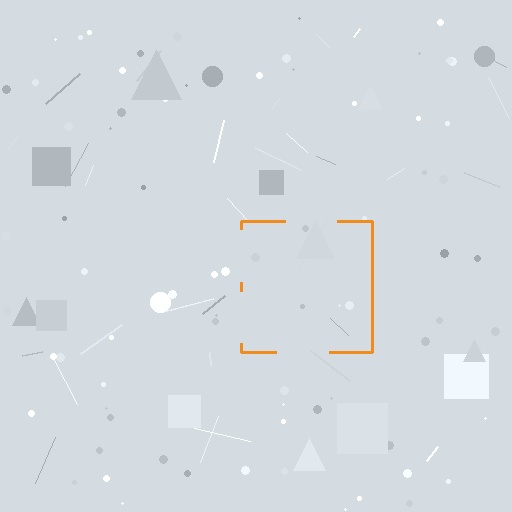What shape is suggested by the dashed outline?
The dashed outline suggests a square.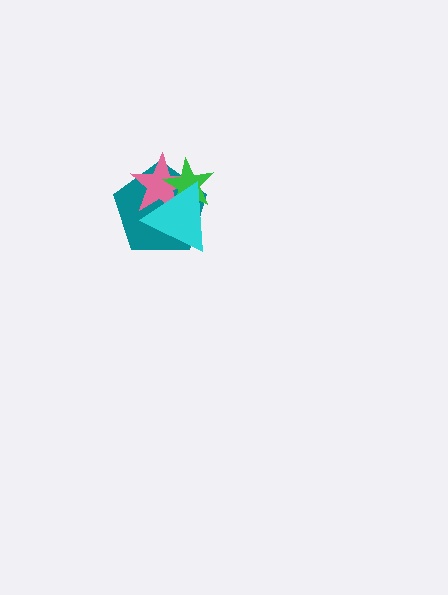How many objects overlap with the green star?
3 objects overlap with the green star.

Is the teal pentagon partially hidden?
Yes, it is partially covered by another shape.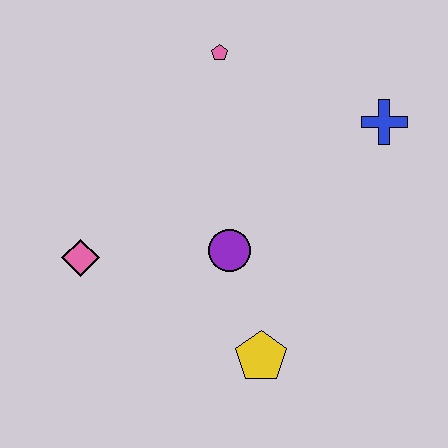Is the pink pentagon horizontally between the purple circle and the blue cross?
No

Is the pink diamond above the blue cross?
No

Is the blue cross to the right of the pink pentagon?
Yes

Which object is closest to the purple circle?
The yellow pentagon is closest to the purple circle.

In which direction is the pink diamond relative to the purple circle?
The pink diamond is to the left of the purple circle.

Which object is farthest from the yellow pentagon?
The pink pentagon is farthest from the yellow pentagon.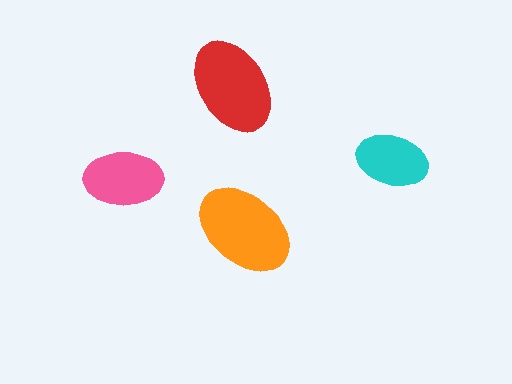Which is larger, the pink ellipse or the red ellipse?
The red one.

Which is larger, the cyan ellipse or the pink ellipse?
The pink one.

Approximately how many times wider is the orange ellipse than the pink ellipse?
About 1.5 times wider.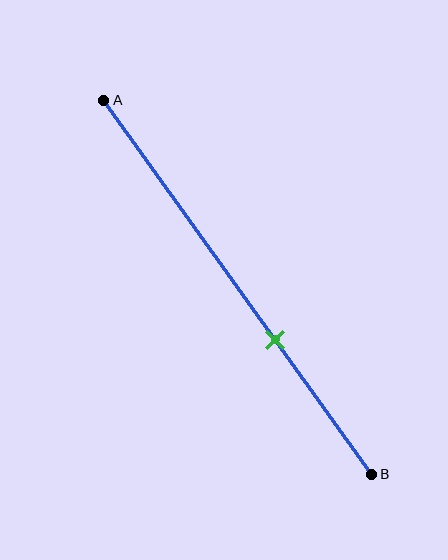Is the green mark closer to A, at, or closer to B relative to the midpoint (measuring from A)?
The green mark is closer to point B than the midpoint of segment AB.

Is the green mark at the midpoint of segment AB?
No, the mark is at about 65% from A, not at the 50% midpoint.